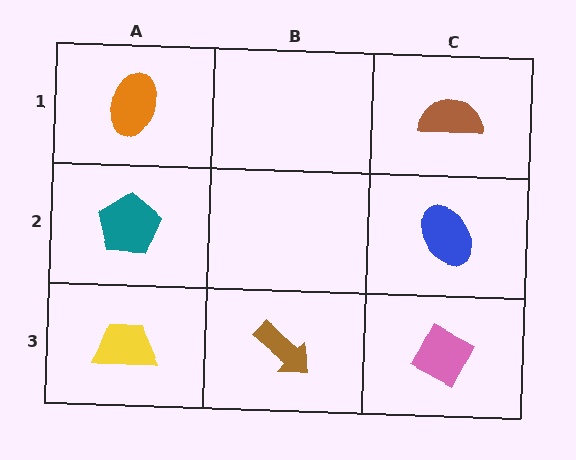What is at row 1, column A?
An orange ellipse.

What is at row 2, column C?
A blue ellipse.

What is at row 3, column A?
A yellow trapezoid.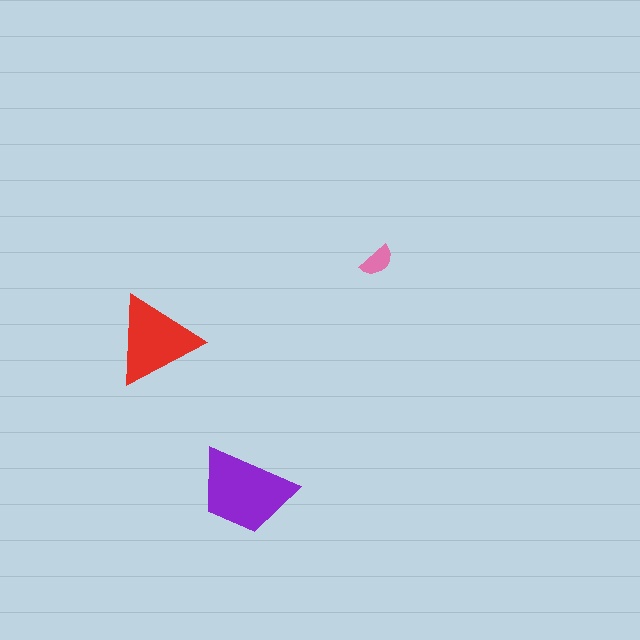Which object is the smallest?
The pink semicircle.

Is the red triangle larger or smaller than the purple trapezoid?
Smaller.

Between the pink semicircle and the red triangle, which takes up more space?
The red triangle.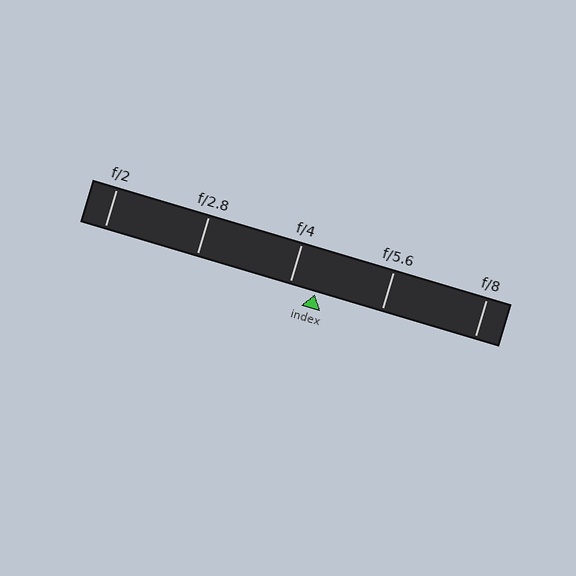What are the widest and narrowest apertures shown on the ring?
The widest aperture shown is f/2 and the narrowest is f/8.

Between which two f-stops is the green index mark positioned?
The index mark is between f/4 and f/5.6.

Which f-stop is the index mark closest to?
The index mark is closest to f/4.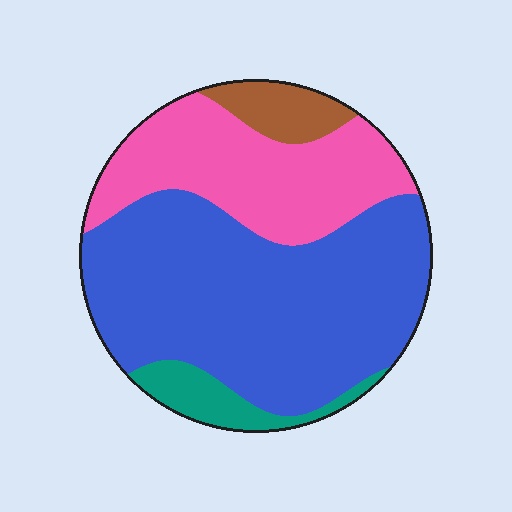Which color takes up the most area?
Blue, at roughly 55%.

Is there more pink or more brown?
Pink.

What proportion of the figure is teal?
Teal covers about 10% of the figure.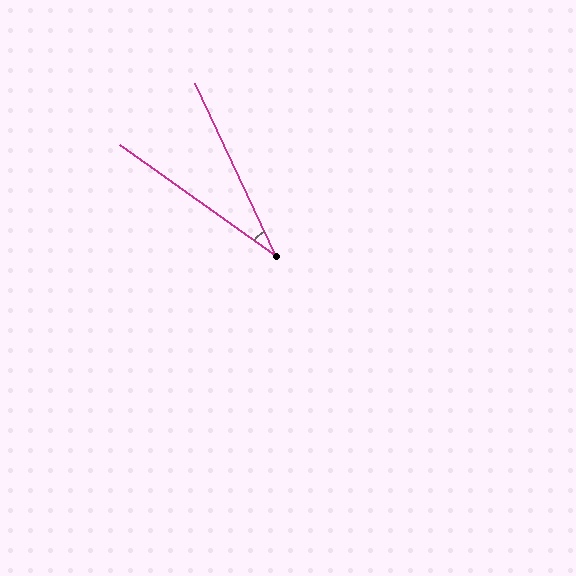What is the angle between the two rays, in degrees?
Approximately 30 degrees.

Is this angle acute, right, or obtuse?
It is acute.